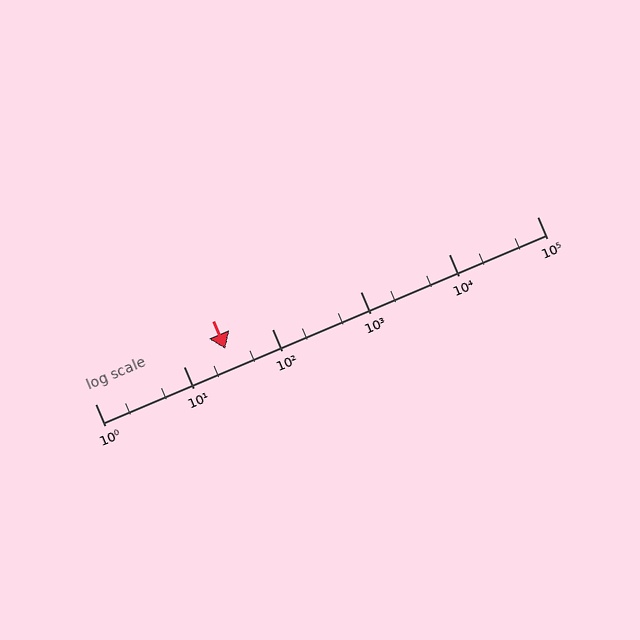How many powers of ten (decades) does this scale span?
The scale spans 5 decades, from 1 to 100000.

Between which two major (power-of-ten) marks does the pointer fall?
The pointer is between 10 and 100.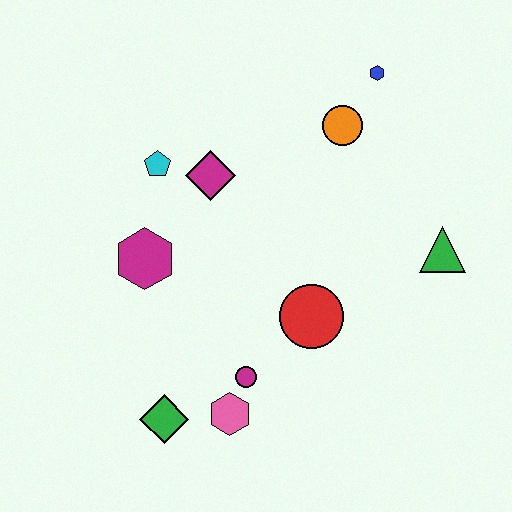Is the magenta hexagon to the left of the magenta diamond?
Yes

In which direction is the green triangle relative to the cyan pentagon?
The green triangle is to the right of the cyan pentagon.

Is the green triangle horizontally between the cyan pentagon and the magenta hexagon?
No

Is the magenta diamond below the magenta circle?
No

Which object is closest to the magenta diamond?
The cyan pentagon is closest to the magenta diamond.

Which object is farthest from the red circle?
The blue hexagon is farthest from the red circle.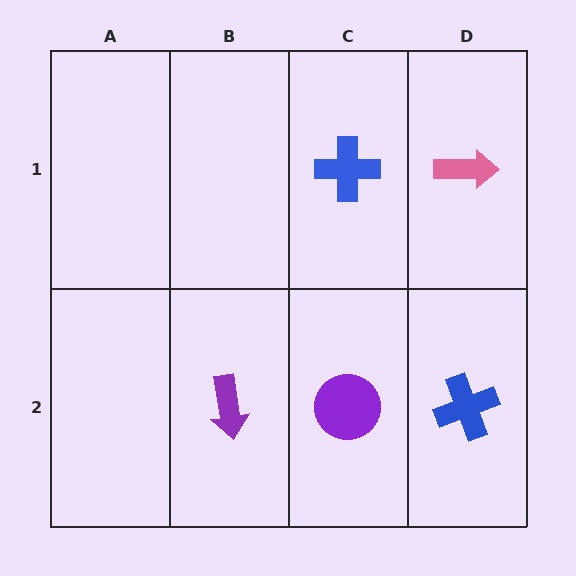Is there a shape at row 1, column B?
No, that cell is empty.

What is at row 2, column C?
A purple circle.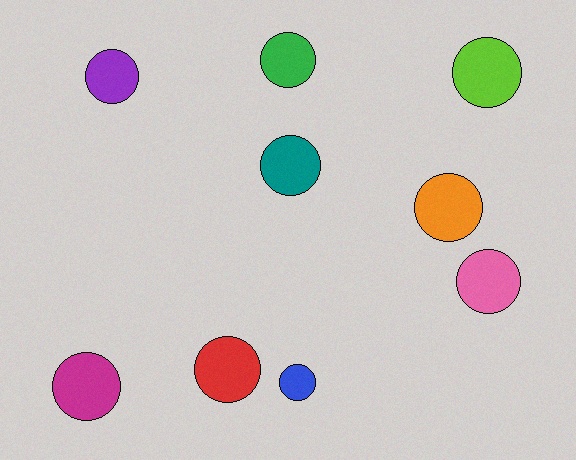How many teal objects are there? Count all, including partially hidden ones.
There is 1 teal object.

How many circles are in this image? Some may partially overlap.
There are 9 circles.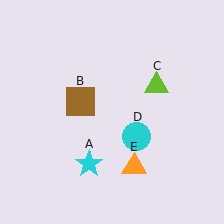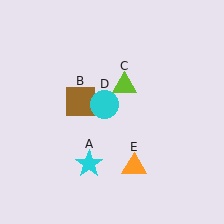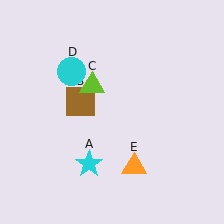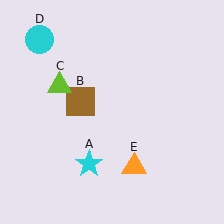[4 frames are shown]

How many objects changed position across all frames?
2 objects changed position: lime triangle (object C), cyan circle (object D).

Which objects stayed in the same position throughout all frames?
Cyan star (object A) and brown square (object B) and orange triangle (object E) remained stationary.